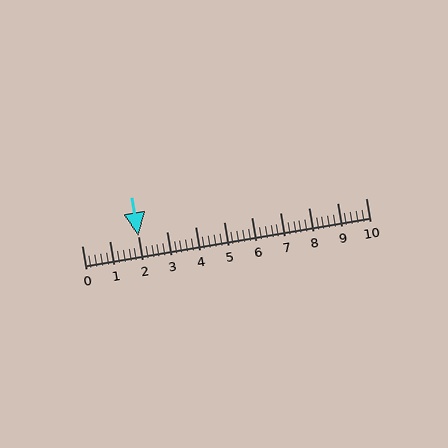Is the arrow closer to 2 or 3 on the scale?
The arrow is closer to 2.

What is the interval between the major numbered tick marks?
The major tick marks are spaced 1 units apart.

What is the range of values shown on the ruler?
The ruler shows values from 0 to 10.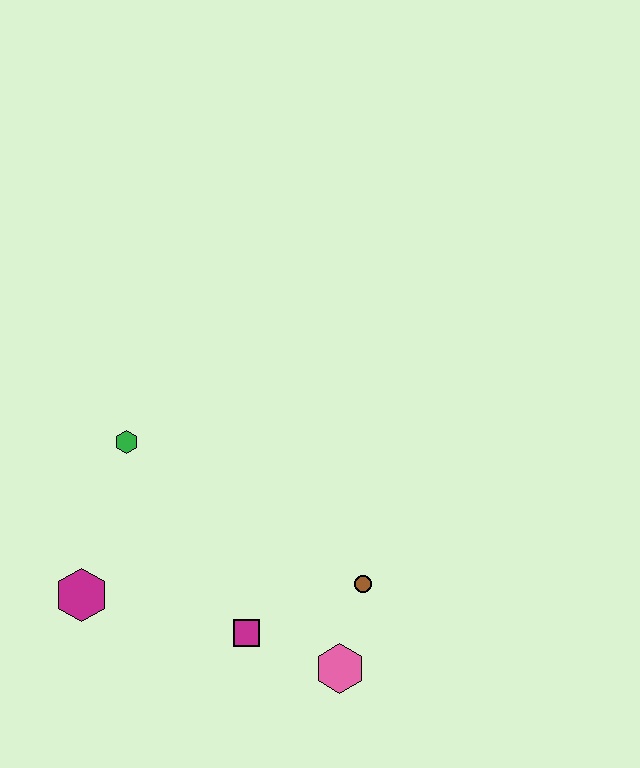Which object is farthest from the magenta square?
The green hexagon is farthest from the magenta square.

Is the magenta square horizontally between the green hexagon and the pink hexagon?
Yes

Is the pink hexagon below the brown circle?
Yes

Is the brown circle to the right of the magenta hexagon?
Yes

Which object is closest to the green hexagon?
The magenta hexagon is closest to the green hexagon.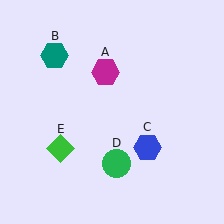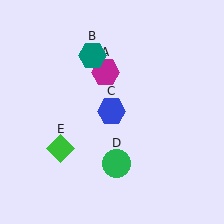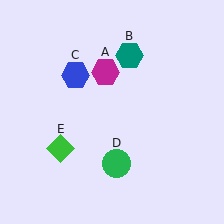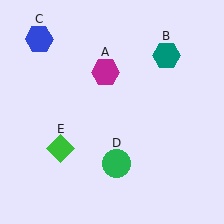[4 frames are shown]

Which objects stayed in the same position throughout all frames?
Magenta hexagon (object A) and green circle (object D) and green diamond (object E) remained stationary.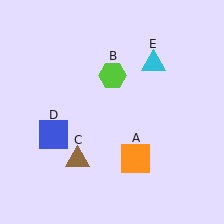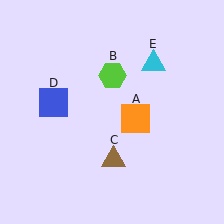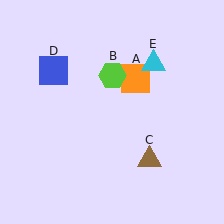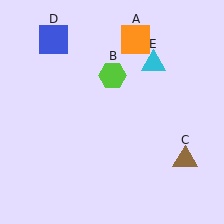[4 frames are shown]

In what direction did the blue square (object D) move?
The blue square (object D) moved up.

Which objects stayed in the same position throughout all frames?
Lime hexagon (object B) and cyan triangle (object E) remained stationary.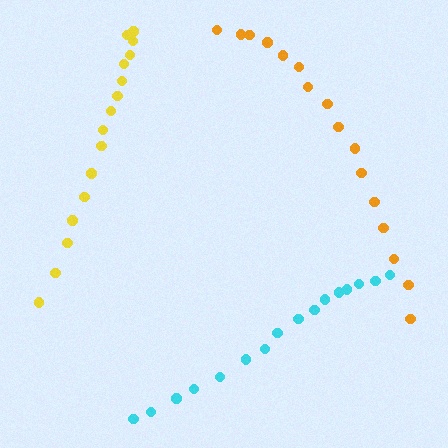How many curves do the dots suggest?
There are 3 distinct paths.